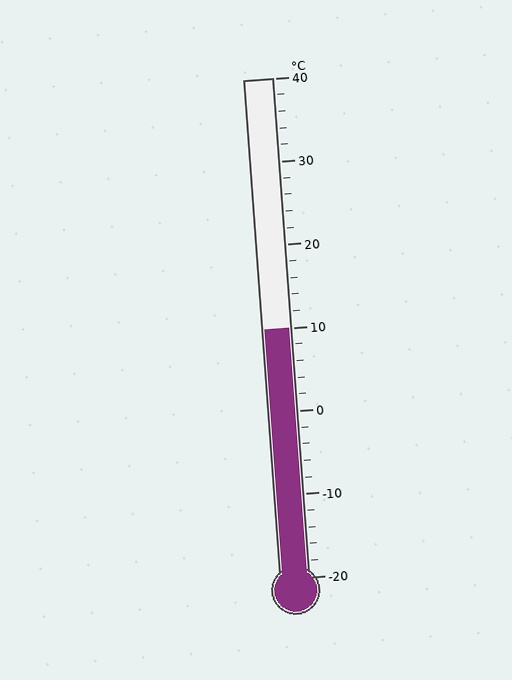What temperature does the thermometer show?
The thermometer shows approximately 10°C.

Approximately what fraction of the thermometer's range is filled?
The thermometer is filled to approximately 50% of its range.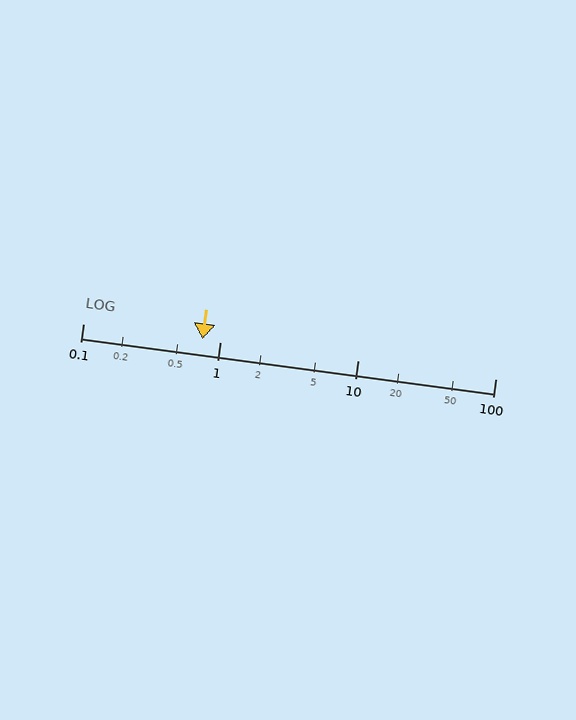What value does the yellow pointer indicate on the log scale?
The pointer indicates approximately 0.74.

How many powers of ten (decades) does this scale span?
The scale spans 3 decades, from 0.1 to 100.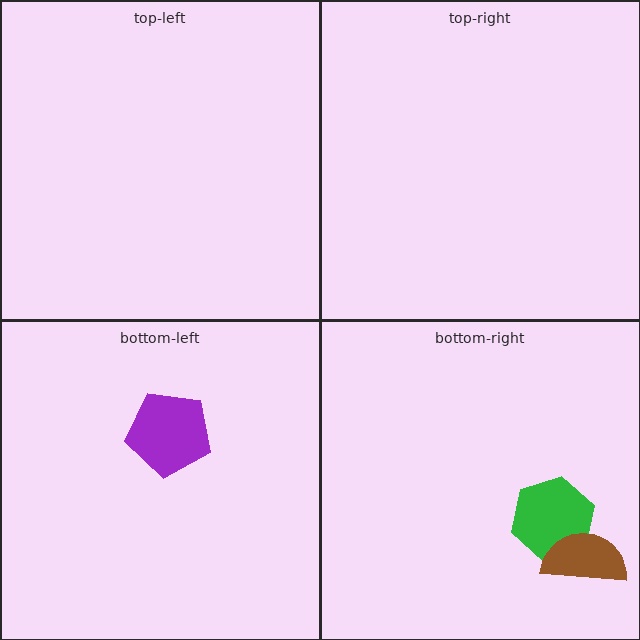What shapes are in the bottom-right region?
The green hexagon, the brown semicircle.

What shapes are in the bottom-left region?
The purple pentagon.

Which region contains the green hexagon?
The bottom-right region.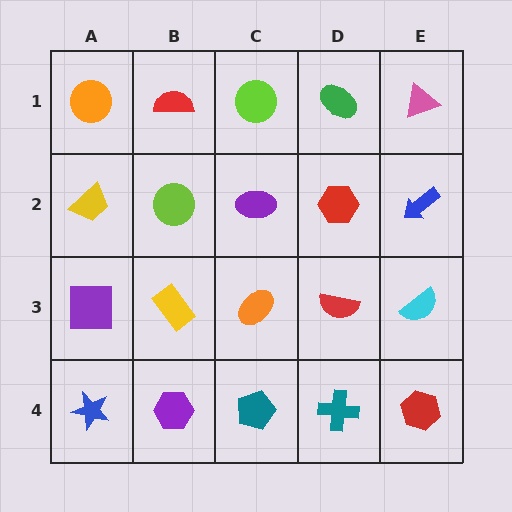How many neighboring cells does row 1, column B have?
3.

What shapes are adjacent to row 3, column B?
A lime circle (row 2, column B), a purple hexagon (row 4, column B), a purple square (row 3, column A), an orange ellipse (row 3, column C).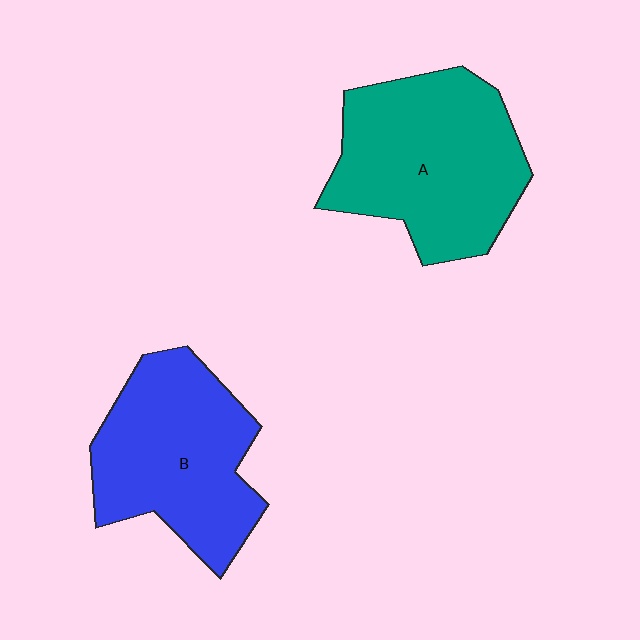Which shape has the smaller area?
Shape B (blue).